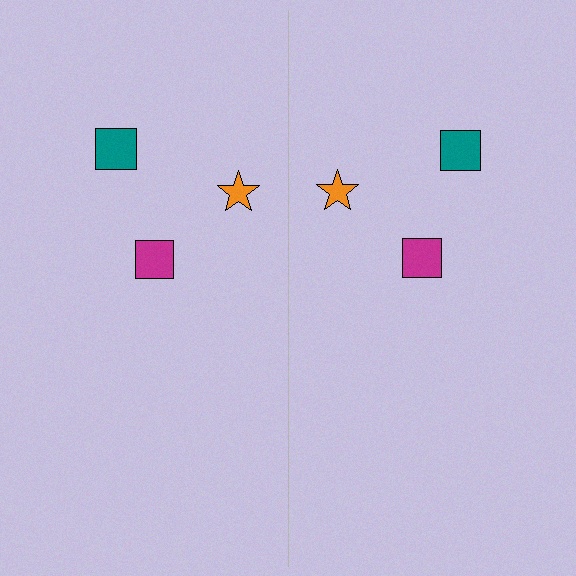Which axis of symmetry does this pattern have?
The pattern has a vertical axis of symmetry running through the center of the image.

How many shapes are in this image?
There are 6 shapes in this image.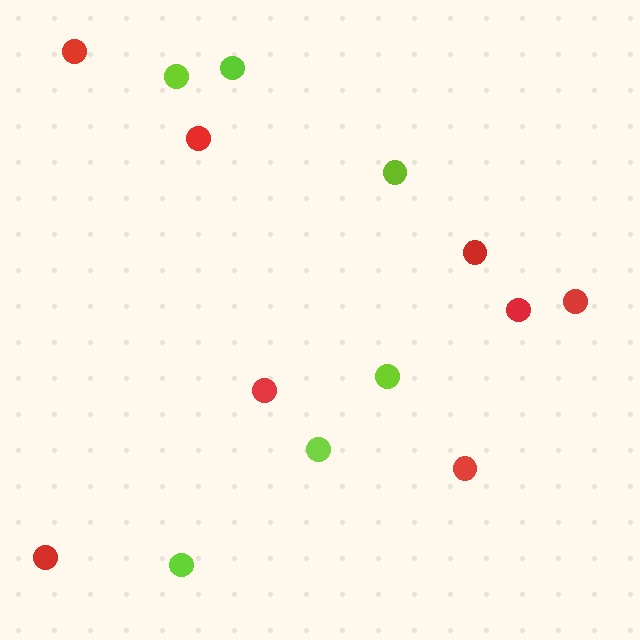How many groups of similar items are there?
There are 2 groups: one group of lime circles (6) and one group of red circles (8).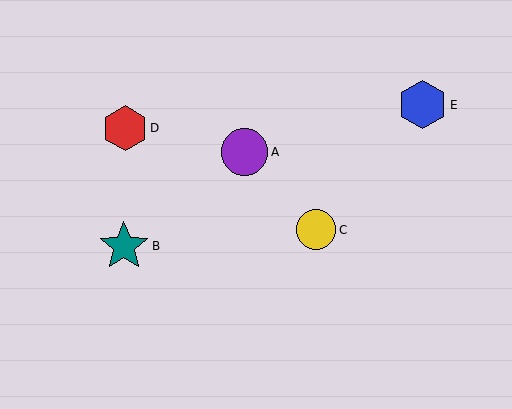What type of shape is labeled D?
Shape D is a red hexagon.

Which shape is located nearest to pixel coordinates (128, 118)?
The red hexagon (labeled D) at (125, 128) is nearest to that location.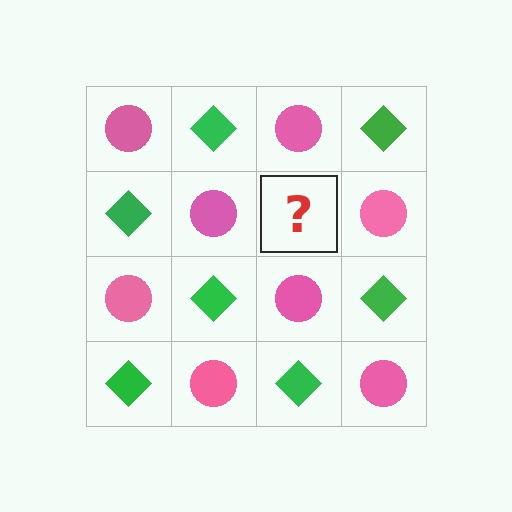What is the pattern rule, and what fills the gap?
The rule is that it alternates pink circle and green diamond in a checkerboard pattern. The gap should be filled with a green diamond.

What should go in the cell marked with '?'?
The missing cell should contain a green diamond.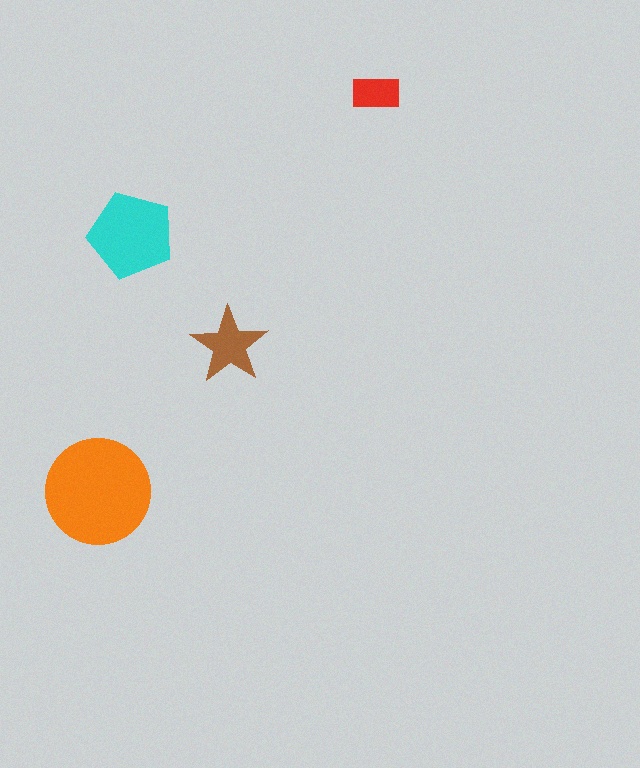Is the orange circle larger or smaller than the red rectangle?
Larger.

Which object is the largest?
The orange circle.